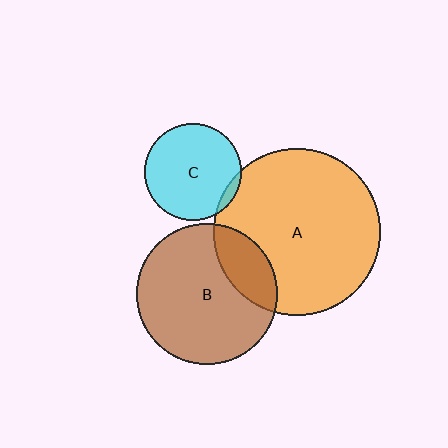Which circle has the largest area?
Circle A (orange).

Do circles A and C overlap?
Yes.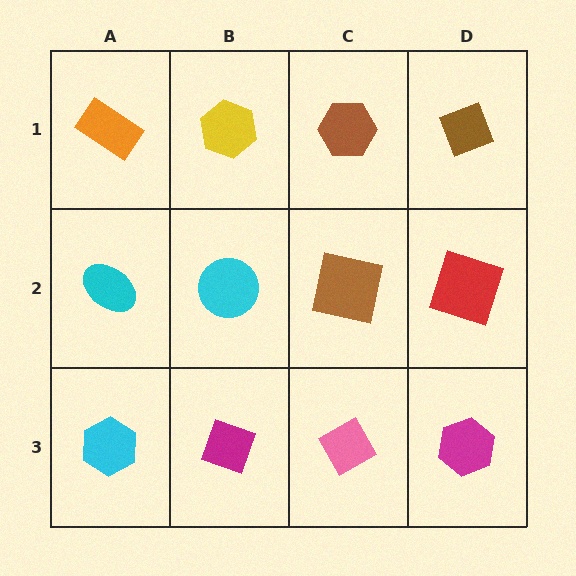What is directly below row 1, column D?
A red square.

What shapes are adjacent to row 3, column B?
A cyan circle (row 2, column B), a cyan hexagon (row 3, column A), a pink diamond (row 3, column C).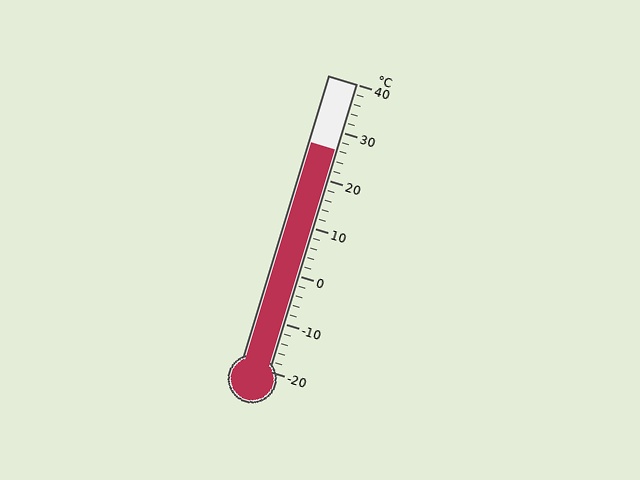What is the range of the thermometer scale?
The thermometer scale ranges from -20°C to 40°C.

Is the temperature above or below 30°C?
The temperature is below 30°C.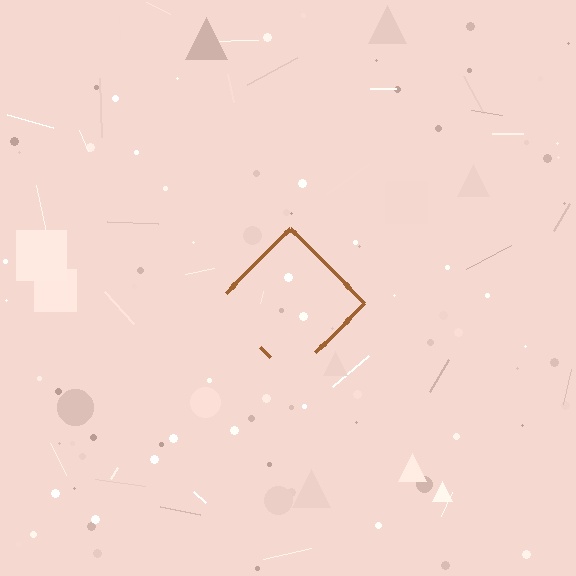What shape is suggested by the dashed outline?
The dashed outline suggests a diamond.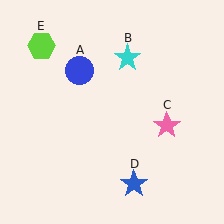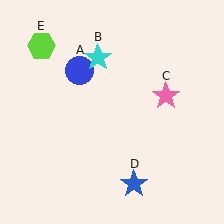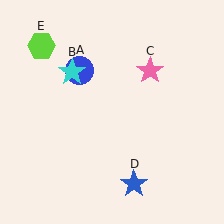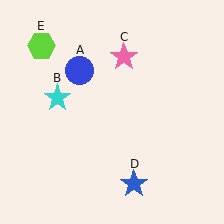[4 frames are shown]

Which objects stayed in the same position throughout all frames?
Blue circle (object A) and blue star (object D) and lime hexagon (object E) remained stationary.